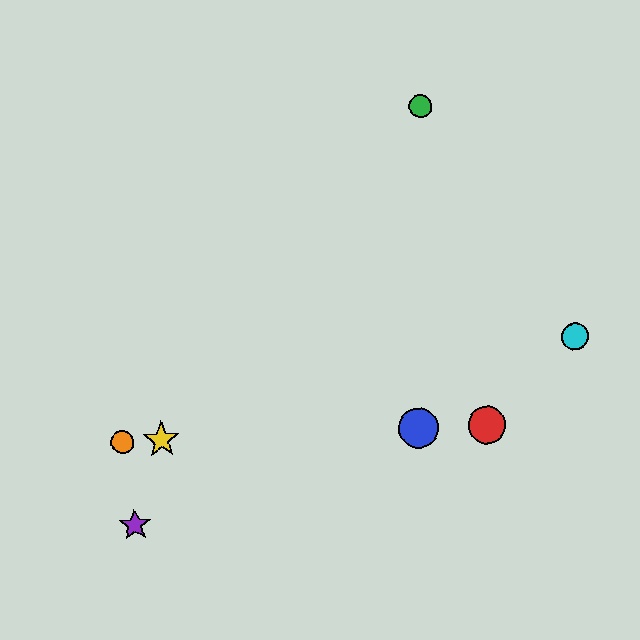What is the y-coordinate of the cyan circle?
The cyan circle is at y≈336.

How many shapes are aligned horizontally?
4 shapes (the red circle, the blue circle, the yellow star, the orange circle) are aligned horizontally.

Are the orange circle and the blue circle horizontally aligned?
Yes, both are at y≈442.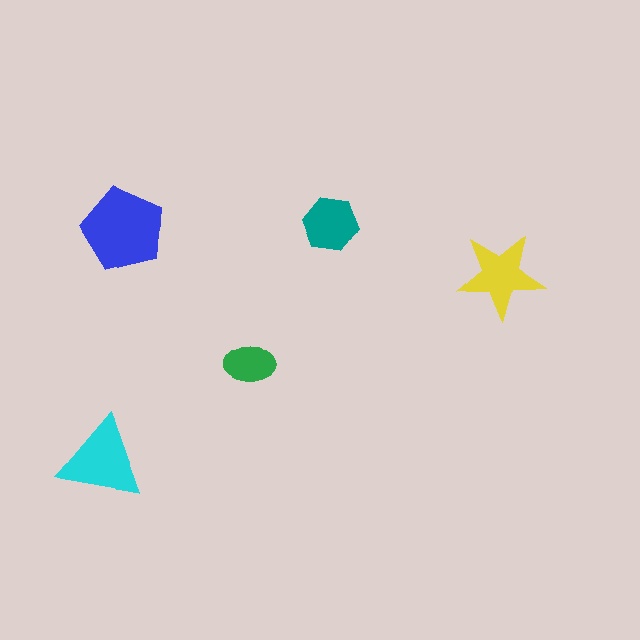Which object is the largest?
The blue pentagon.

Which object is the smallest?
The green ellipse.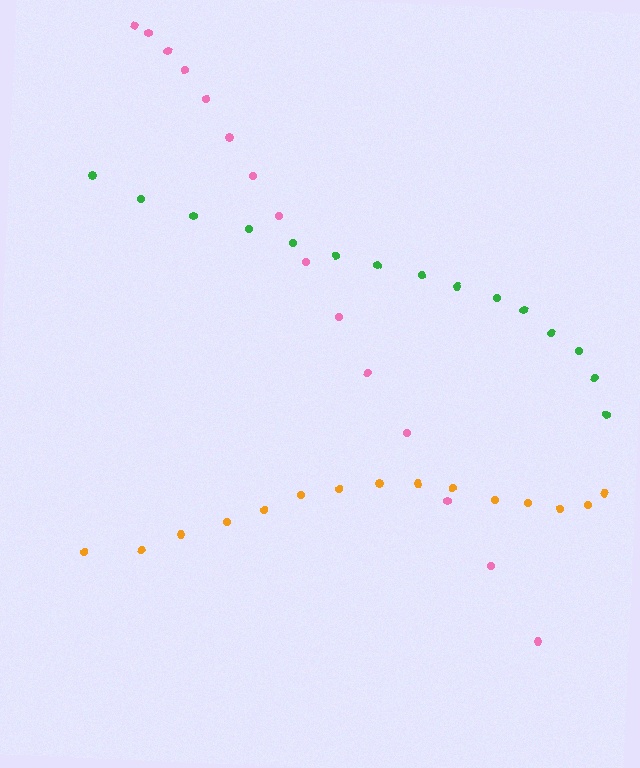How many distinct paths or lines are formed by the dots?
There are 3 distinct paths.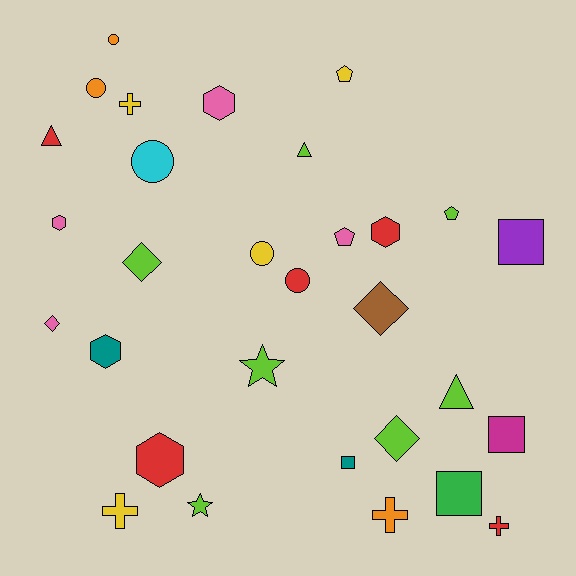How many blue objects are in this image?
There are no blue objects.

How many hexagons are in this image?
There are 5 hexagons.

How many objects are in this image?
There are 30 objects.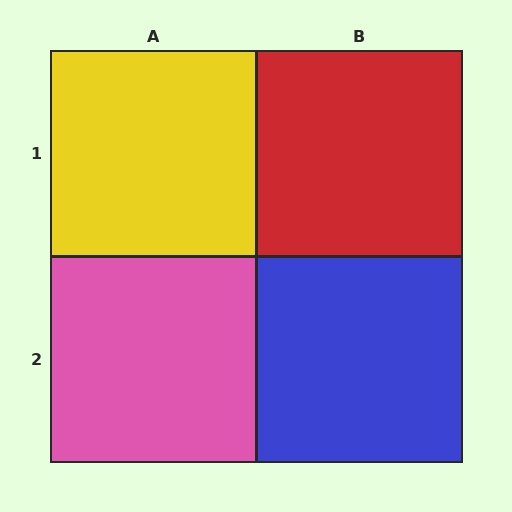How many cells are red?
1 cell is red.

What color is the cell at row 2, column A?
Pink.